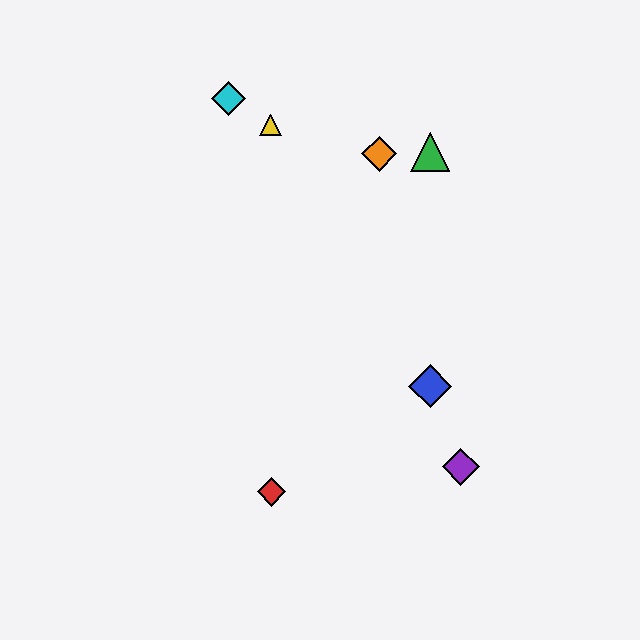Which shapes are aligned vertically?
The blue diamond, the green triangle are aligned vertically.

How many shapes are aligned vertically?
2 shapes (the blue diamond, the green triangle) are aligned vertically.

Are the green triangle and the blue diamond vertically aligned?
Yes, both are at x≈430.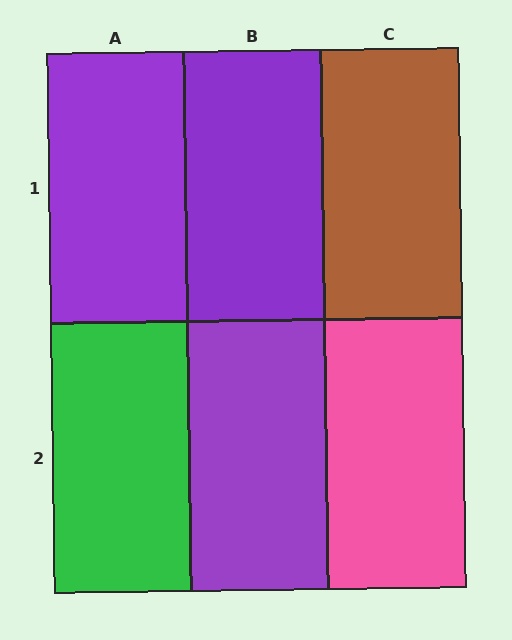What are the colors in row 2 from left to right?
Green, purple, pink.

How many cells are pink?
1 cell is pink.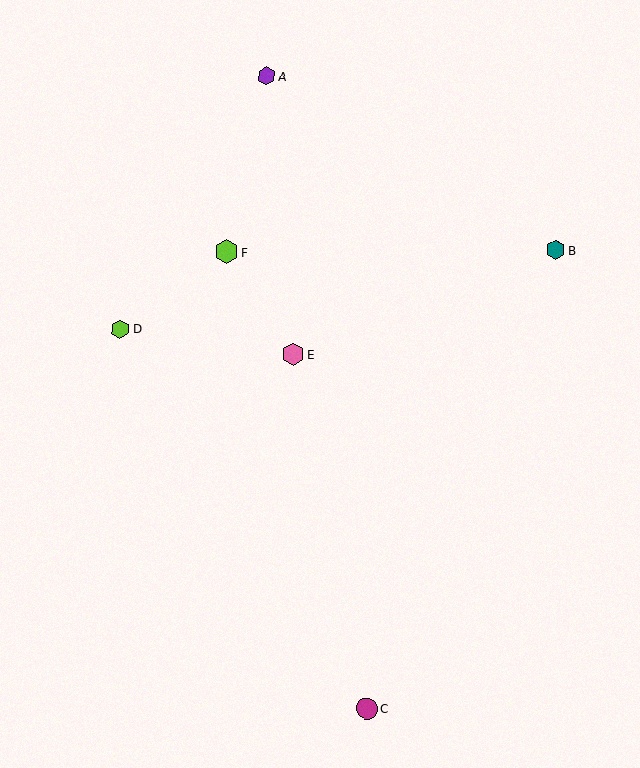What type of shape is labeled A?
Shape A is a purple hexagon.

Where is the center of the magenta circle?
The center of the magenta circle is at (367, 709).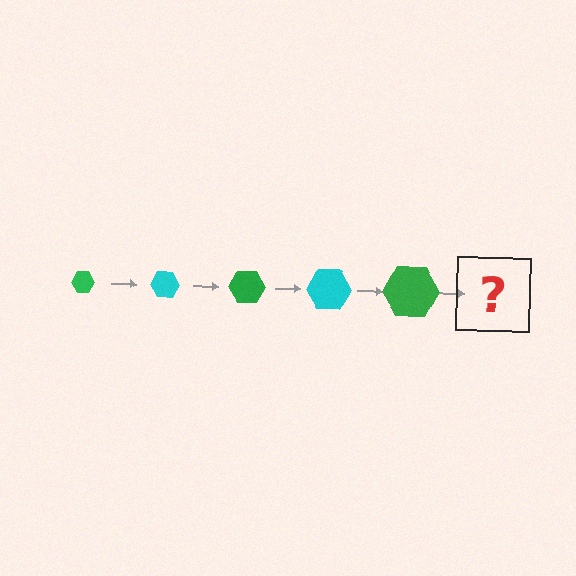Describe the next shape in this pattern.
It should be a cyan hexagon, larger than the previous one.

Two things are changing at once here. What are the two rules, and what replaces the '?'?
The two rules are that the hexagon grows larger each step and the color cycles through green and cyan. The '?' should be a cyan hexagon, larger than the previous one.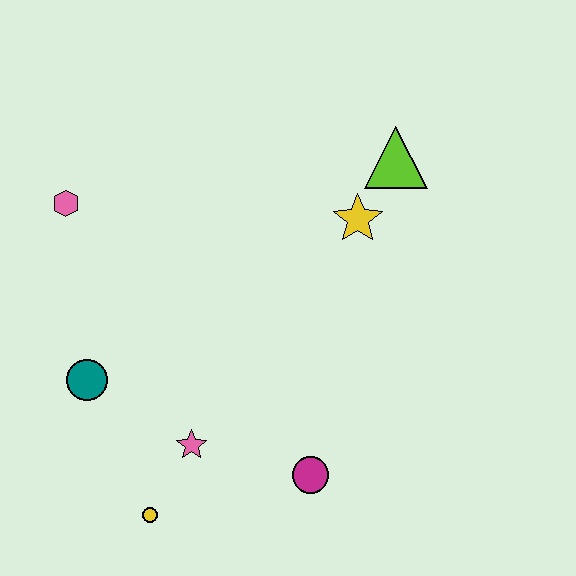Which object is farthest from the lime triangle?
The yellow circle is farthest from the lime triangle.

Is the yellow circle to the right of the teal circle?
Yes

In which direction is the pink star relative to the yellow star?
The pink star is below the yellow star.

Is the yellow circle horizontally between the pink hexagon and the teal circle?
No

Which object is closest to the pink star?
The yellow circle is closest to the pink star.